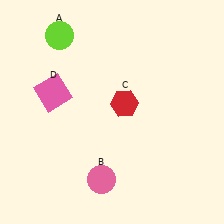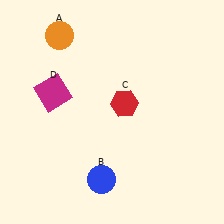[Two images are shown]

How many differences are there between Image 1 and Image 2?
There are 3 differences between the two images.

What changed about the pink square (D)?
In Image 1, D is pink. In Image 2, it changed to magenta.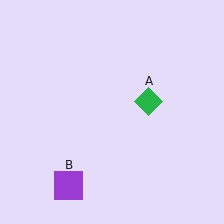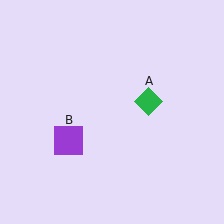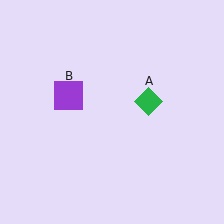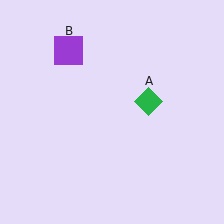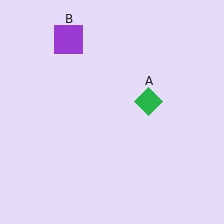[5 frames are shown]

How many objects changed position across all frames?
1 object changed position: purple square (object B).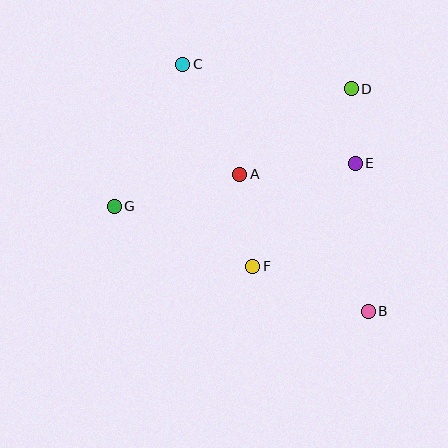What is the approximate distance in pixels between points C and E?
The distance between C and E is approximately 199 pixels.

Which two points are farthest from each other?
Points B and C are farthest from each other.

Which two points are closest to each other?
Points D and E are closest to each other.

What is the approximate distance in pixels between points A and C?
The distance between A and C is approximately 124 pixels.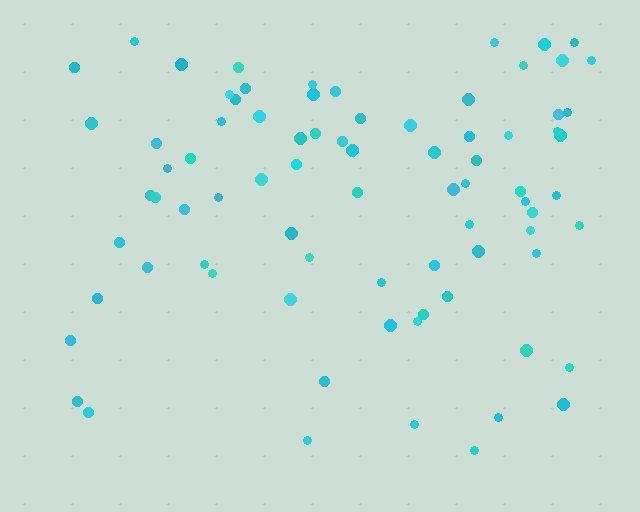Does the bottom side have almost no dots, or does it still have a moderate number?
Still a moderate number, just noticeably fewer than the top.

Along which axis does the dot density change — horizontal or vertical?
Vertical.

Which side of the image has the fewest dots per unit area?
The bottom.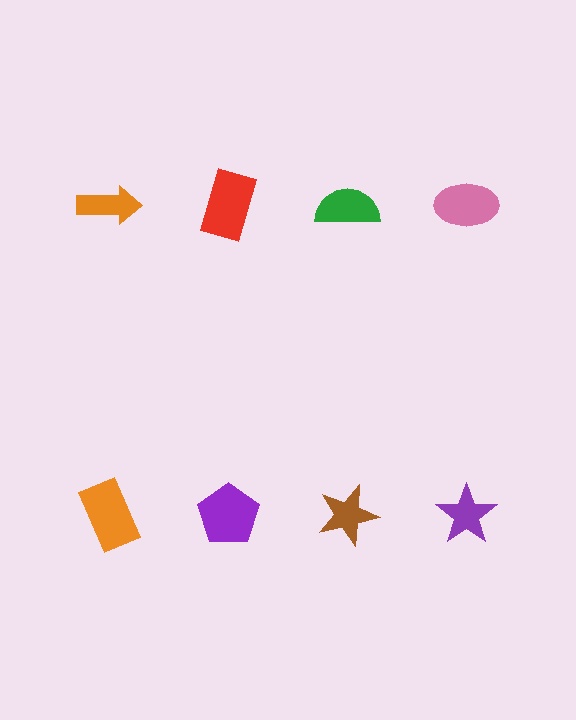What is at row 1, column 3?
A green semicircle.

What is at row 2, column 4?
A purple star.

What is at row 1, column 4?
A pink ellipse.